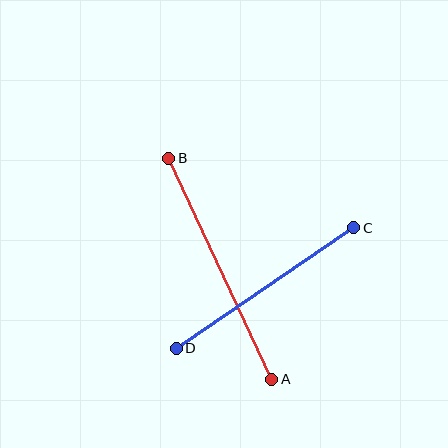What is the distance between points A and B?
The distance is approximately 244 pixels.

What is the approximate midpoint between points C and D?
The midpoint is at approximately (265, 288) pixels.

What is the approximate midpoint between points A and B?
The midpoint is at approximately (220, 269) pixels.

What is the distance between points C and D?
The distance is approximately 215 pixels.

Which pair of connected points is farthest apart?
Points A and B are farthest apart.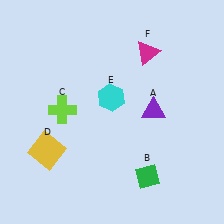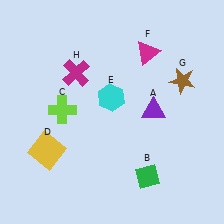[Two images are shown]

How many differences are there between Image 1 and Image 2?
There are 2 differences between the two images.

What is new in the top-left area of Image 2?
A magenta cross (H) was added in the top-left area of Image 2.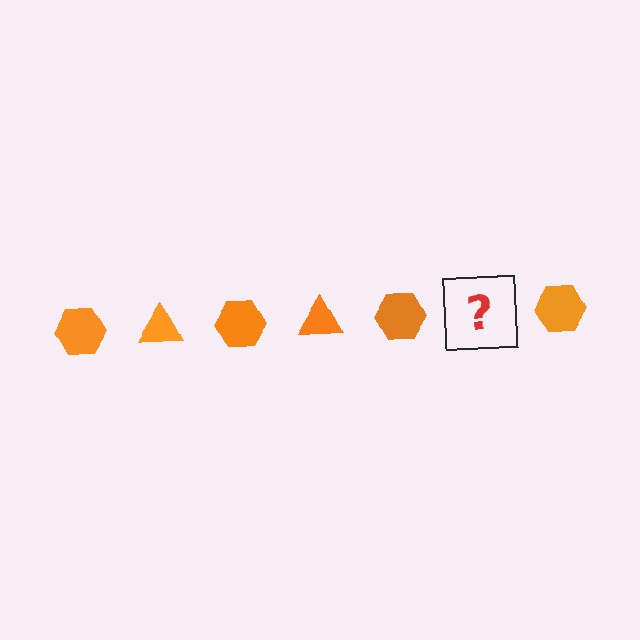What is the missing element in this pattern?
The missing element is an orange triangle.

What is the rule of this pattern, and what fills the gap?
The rule is that the pattern cycles through hexagon, triangle shapes in orange. The gap should be filled with an orange triangle.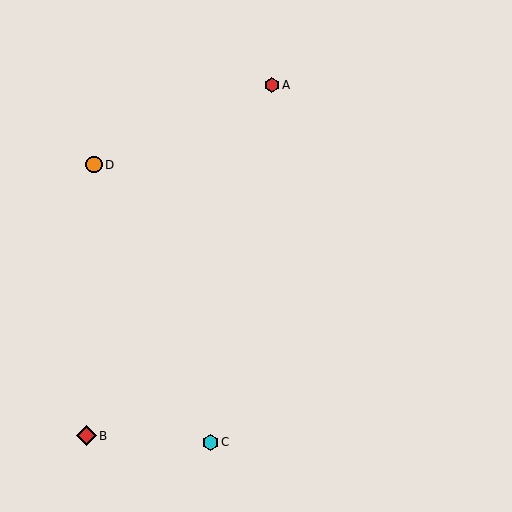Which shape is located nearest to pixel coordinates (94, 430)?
The red diamond (labeled B) at (86, 436) is nearest to that location.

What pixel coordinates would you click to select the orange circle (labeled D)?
Click at (94, 165) to select the orange circle D.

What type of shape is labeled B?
Shape B is a red diamond.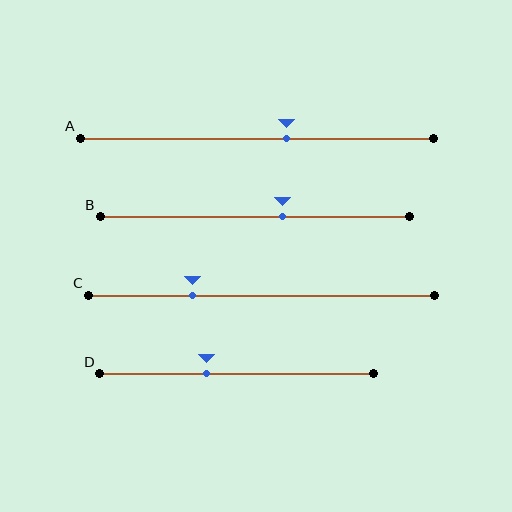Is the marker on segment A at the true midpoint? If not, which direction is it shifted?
No, the marker on segment A is shifted to the right by about 8% of the segment length.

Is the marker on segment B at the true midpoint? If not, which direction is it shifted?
No, the marker on segment B is shifted to the right by about 9% of the segment length.